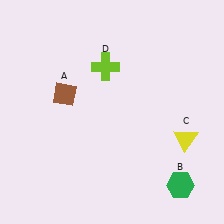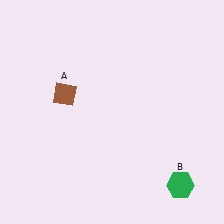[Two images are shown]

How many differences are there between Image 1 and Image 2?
There are 2 differences between the two images.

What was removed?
The lime cross (D), the yellow triangle (C) were removed in Image 2.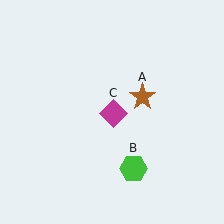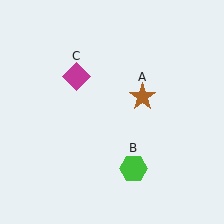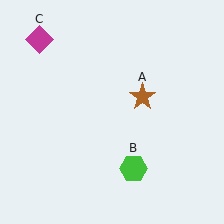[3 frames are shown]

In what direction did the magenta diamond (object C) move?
The magenta diamond (object C) moved up and to the left.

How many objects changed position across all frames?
1 object changed position: magenta diamond (object C).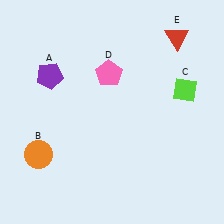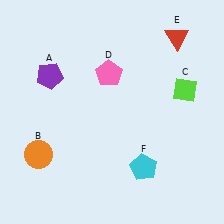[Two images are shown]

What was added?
A cyan pentagon (F) was added in Image 2.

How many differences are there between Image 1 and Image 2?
There is 1 difference between the two images.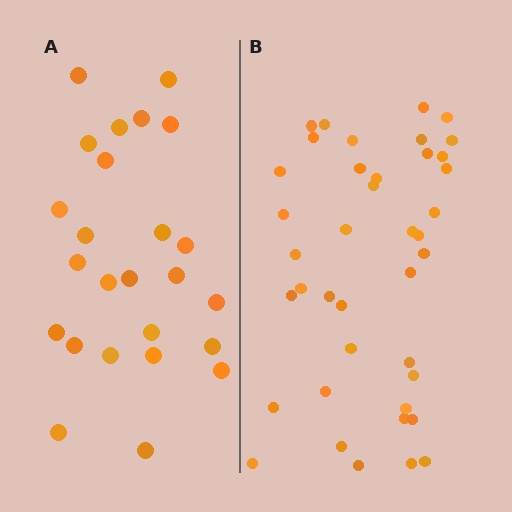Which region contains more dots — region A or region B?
Region B (the right region) has more dots.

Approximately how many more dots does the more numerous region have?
Region B has approximately 15 more dots than region A.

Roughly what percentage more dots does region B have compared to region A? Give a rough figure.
About 60% more.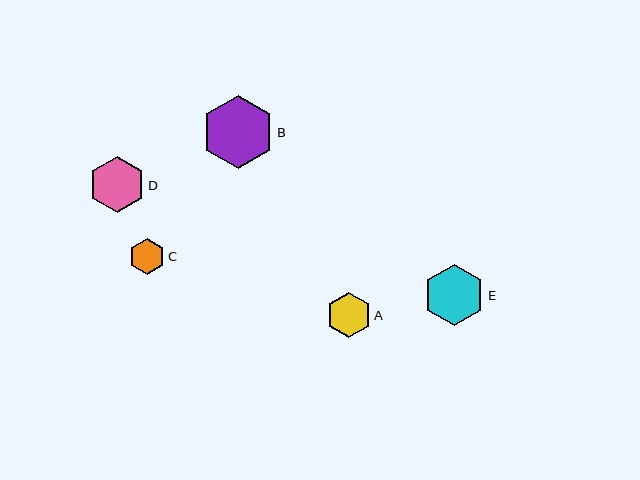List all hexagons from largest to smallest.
From largest to smallest: B, E, D, A, C.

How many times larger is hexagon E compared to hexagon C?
Hexagon E is approximately 1.7 times the size of hexagon C.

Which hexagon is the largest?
Hexagon B is the largest with a size of approximately 72 pixels.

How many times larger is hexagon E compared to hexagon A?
Hexagon E is approximately 1.4 times the size of hexagon A.